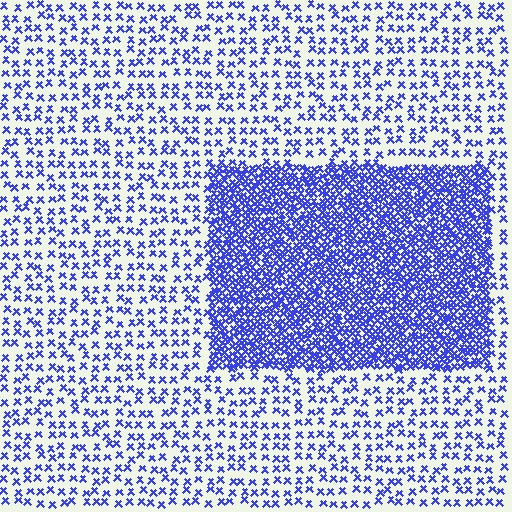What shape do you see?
I see a rectangle.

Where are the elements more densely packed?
The elements are more densely packed inside the rectangle boundary.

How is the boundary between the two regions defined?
The boundary is defined by a change in element density (approximately 3.2x ratio). All elements are the same color, size, and shape.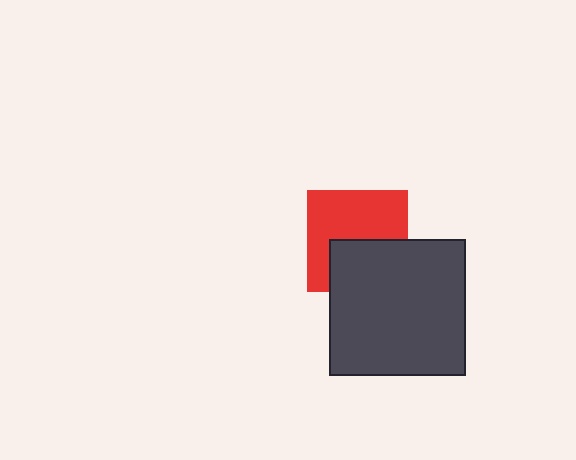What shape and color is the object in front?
The object in front is a dark gray square.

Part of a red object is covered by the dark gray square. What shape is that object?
It is a square.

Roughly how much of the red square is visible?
About half of it is visible (roughly 60%).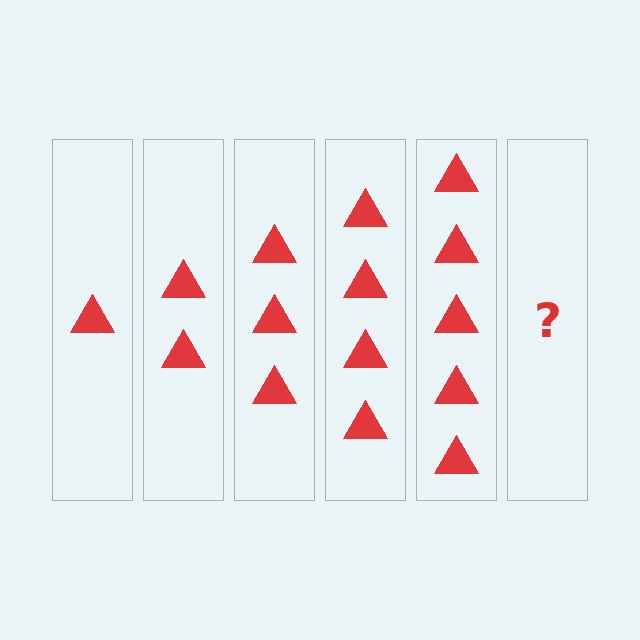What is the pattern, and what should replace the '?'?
The pattern is that each step adds one more triangle. The '?' should be 6 triangles.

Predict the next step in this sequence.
The next step is 6 triangles.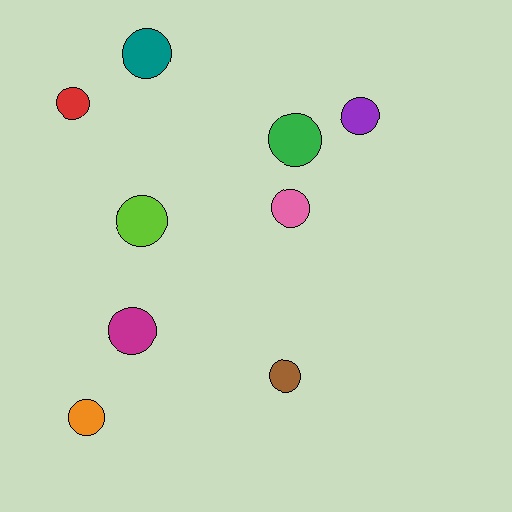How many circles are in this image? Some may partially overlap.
There are 9 circles.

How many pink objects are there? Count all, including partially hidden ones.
There is 1 pink object.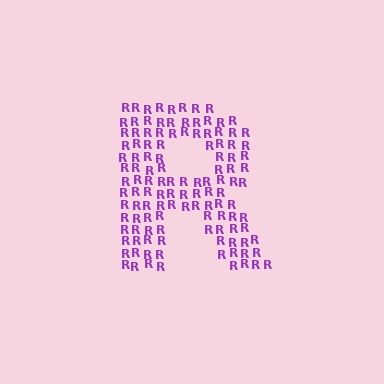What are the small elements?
The small elements are letter R's.